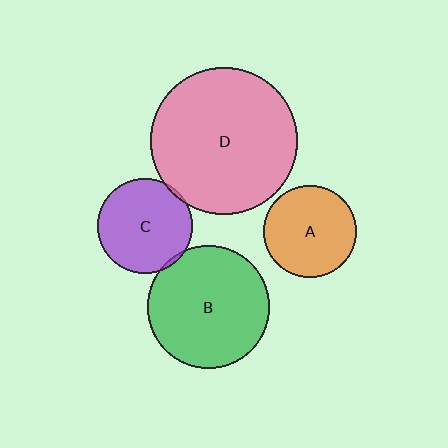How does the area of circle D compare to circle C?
Approximately 2.4 times.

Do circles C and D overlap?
Yes.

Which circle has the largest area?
Circle D (pink).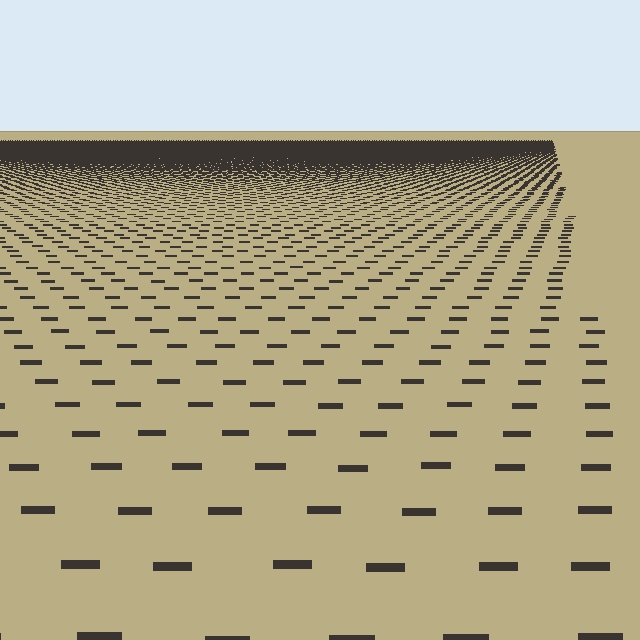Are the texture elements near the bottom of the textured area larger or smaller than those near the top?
Larger. Near the bottom, elements are closer to the viewer and appear at a bigger on-screen size.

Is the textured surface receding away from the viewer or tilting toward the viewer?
The surface is receding away from the viewer. Texture elements get smaller and denser toward the top.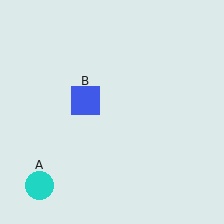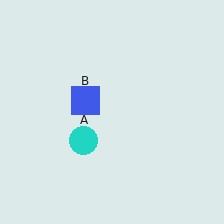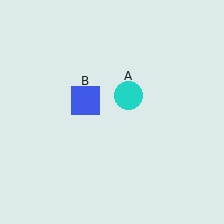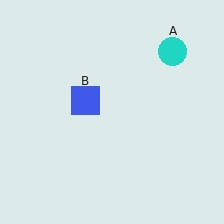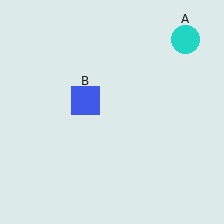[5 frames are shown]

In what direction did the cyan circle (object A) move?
The cyan circle (object A) moved up and to the right.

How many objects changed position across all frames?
1 object changed position: cyan circle (object A).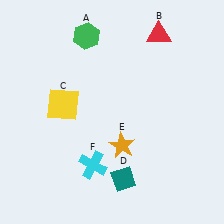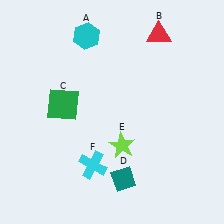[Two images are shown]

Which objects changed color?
A changed from green to cyan. C changed from yellow to green. E changed from orange to lime.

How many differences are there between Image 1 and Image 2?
There are 3 differences between the two images.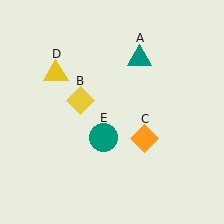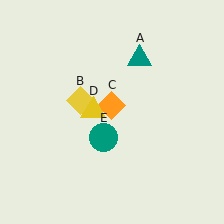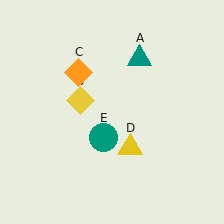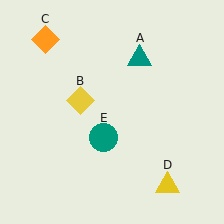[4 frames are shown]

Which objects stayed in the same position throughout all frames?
Teal triangle (object A) and yellow diamond (object B) and teal circle (object E) remained stationary.